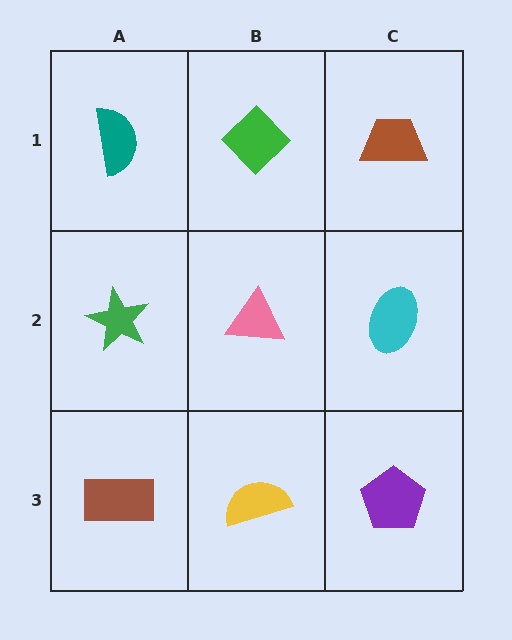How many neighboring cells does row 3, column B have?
3.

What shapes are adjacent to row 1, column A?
A green star (row 2, column A), a green diamond (row 1, column B).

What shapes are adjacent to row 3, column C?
A cyan ellipse (row 2, column C), a yellow semicircle (row 3, column B).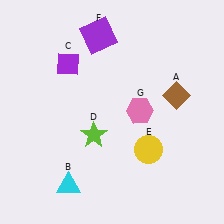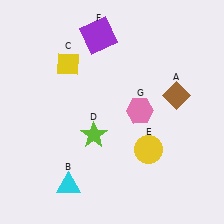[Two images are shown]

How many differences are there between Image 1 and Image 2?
There is 1 difference between the two images.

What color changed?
The diamond (C) changed from purple in Image 1 to yellow in Image 2.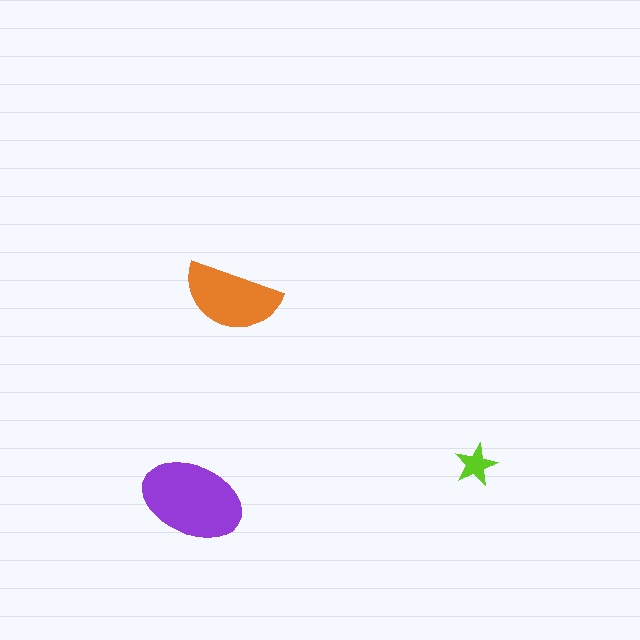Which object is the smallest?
The lime star.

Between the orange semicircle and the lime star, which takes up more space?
The orange semicircle.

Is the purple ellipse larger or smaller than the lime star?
Larger.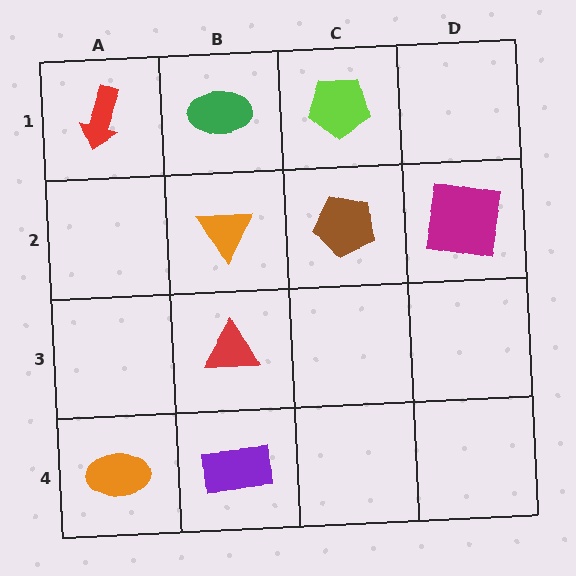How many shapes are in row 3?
1 shape.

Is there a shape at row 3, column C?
No, that cell is empty.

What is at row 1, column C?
A lime pentagon.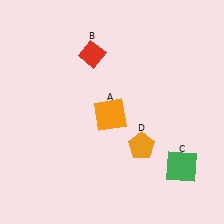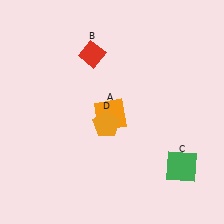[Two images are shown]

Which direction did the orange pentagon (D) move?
The orange pentagon (D) moved left.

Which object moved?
The orange pentagon (D) moved left.